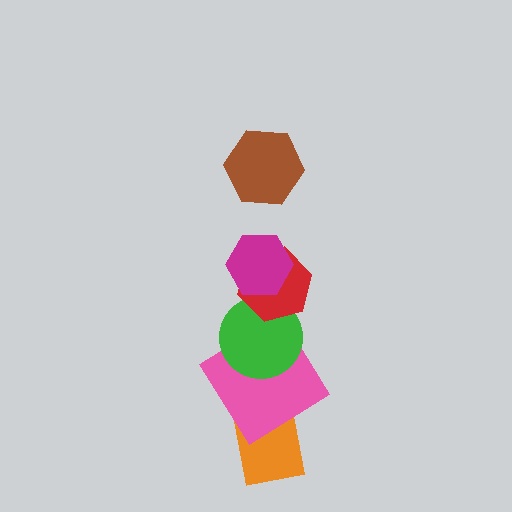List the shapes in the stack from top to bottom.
From top to bottom: the brown hexagon, the magenta hexagon, the red hexagon, the green circle, the pink diamond, the orange rectangle.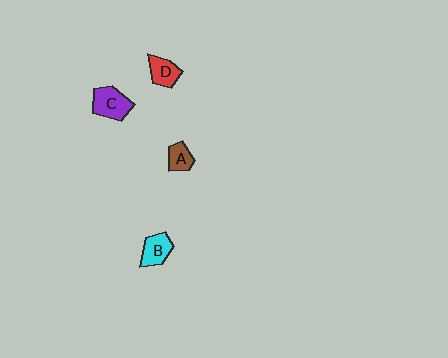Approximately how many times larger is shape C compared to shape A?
Approximately 1.7 times.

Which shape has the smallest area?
Shape A (brown).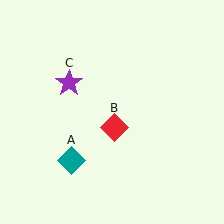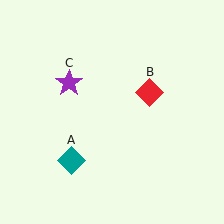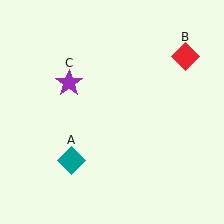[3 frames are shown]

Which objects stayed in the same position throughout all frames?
Teal diamond (object A) and purple star (object C) remained stationary.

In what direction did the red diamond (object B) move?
The red diamond (object B) moved up and to the right.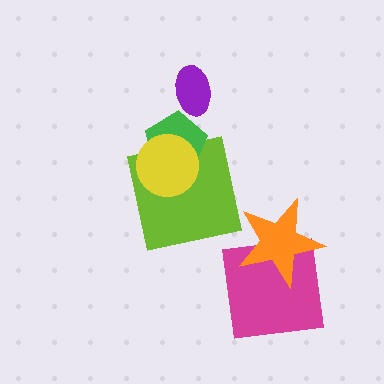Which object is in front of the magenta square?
The orange star is in front of the magenta square.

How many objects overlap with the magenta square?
1 object overlaps with the magenta square.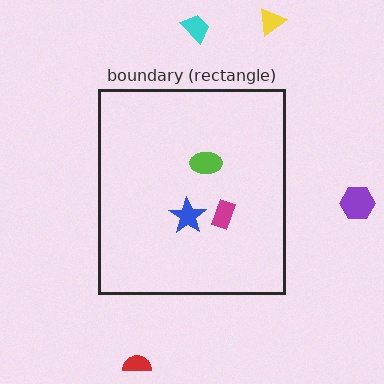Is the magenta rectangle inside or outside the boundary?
Inside.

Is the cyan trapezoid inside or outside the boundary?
Outside.